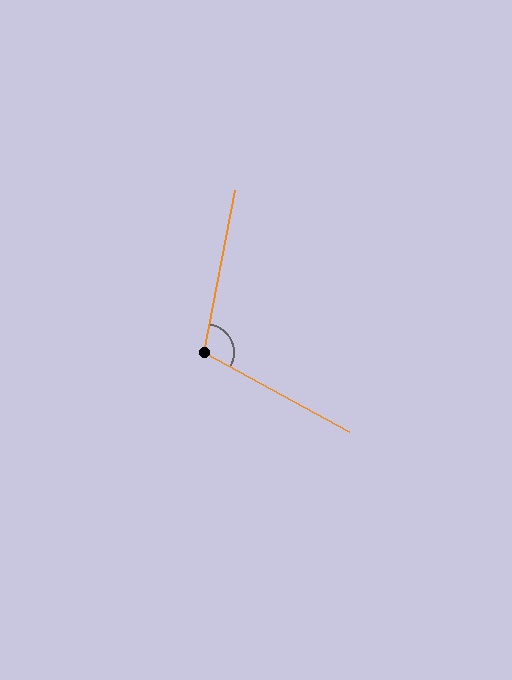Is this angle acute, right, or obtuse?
It is obtuse.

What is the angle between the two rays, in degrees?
Approximately 108 degrees.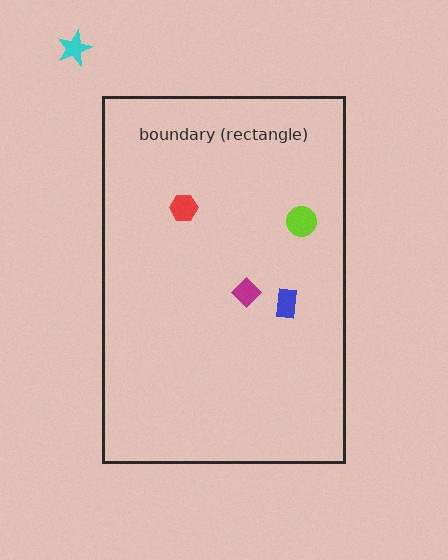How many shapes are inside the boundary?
4 inside, 1 outside.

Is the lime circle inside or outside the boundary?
Inside.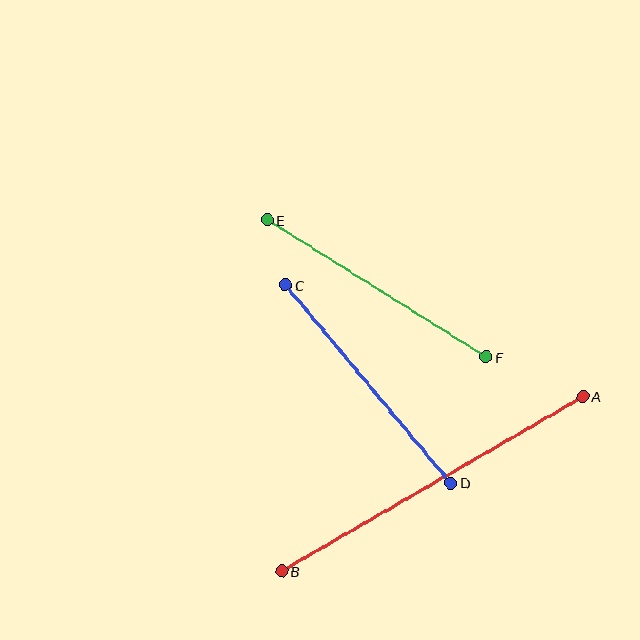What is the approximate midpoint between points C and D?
The midpoint is at approximately (368, 384) pixels.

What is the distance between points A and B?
The distance is approximately 348 pixels.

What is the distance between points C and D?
The distance is approximately 258 pixels.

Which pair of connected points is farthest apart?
Points A and B are farthest apart.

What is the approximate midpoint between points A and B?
The midpoint is at approximately (432, 484) pixels.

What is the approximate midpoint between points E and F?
The midpoint is at approximately (377, 289) pixels.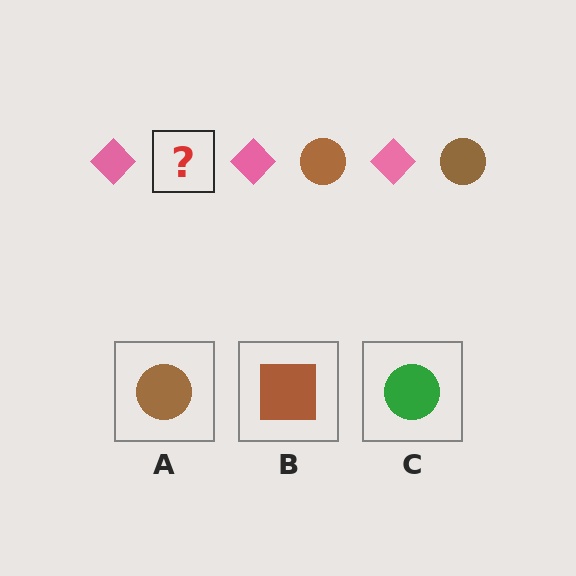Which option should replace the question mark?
Option A.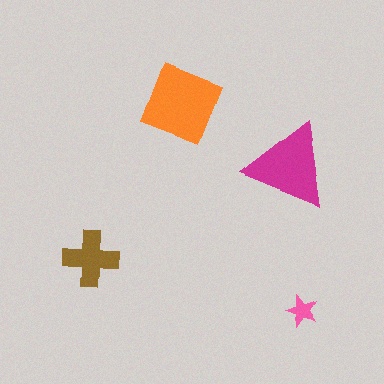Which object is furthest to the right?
The pink star is rightmost.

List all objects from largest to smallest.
The orange diamond, the magenta triangle, the brown cross, the pink star.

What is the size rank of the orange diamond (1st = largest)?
1st.